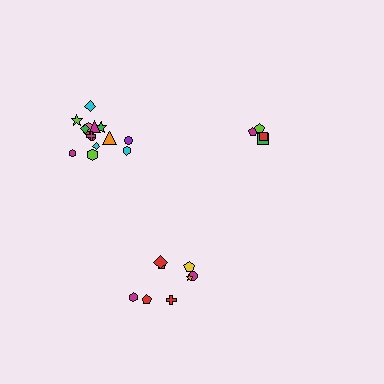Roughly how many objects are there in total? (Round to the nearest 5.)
Roughly 25 objects in total.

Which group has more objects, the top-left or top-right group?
The top-left group.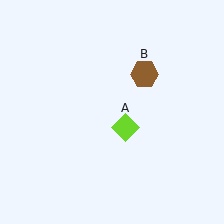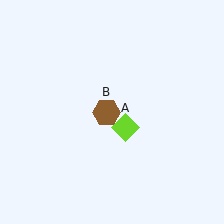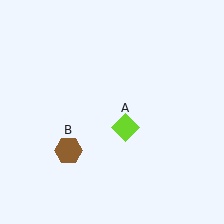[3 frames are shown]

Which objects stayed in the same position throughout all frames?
Lime diamond (object A) remained stationary.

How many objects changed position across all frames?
1 object changed position: brown hexagon (object B).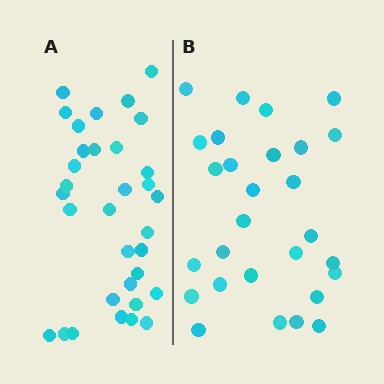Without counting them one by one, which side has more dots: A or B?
Region A (the left region) has more dots.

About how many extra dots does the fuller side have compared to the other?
Region A has about 5 more dots than region B.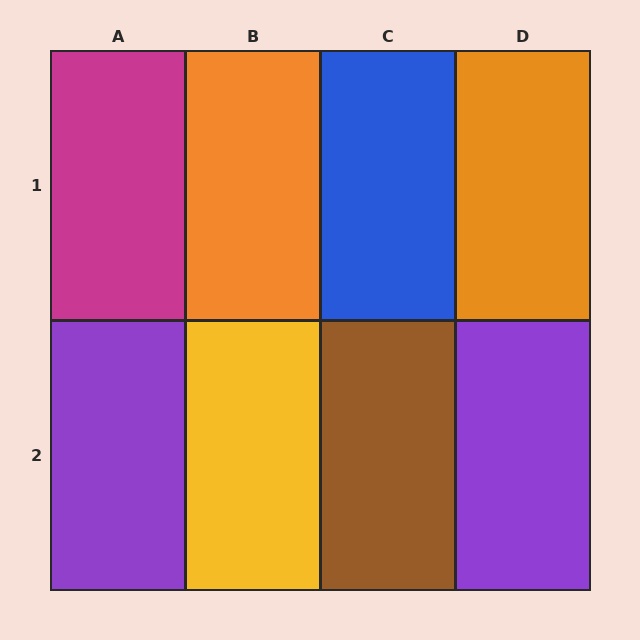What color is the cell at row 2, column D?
Purple.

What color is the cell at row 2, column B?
Yellow.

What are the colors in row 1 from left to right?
Magenta, orange, blue, orange.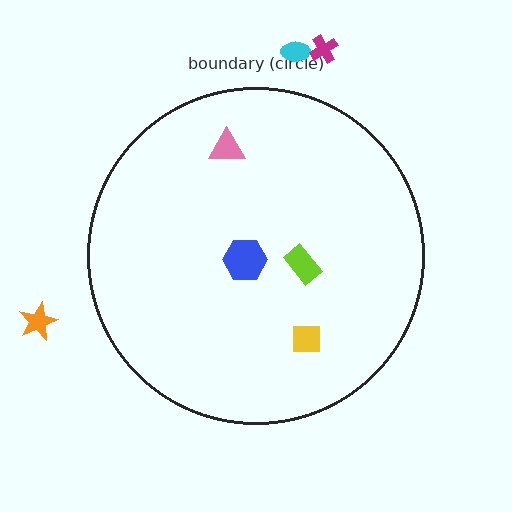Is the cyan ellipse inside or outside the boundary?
Outside.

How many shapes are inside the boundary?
4 inside, 3 outside.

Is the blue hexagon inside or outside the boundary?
Inside.